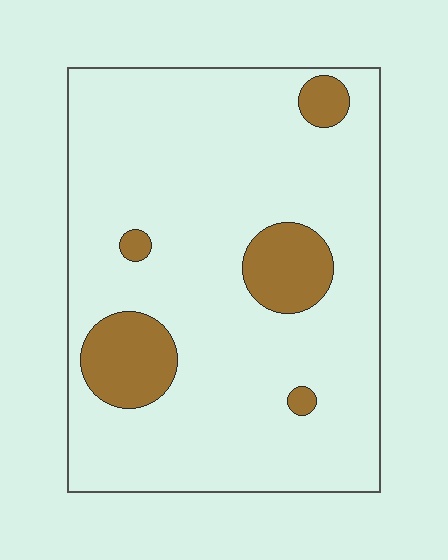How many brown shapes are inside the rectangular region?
5.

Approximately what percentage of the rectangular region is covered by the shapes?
Approximately 15%.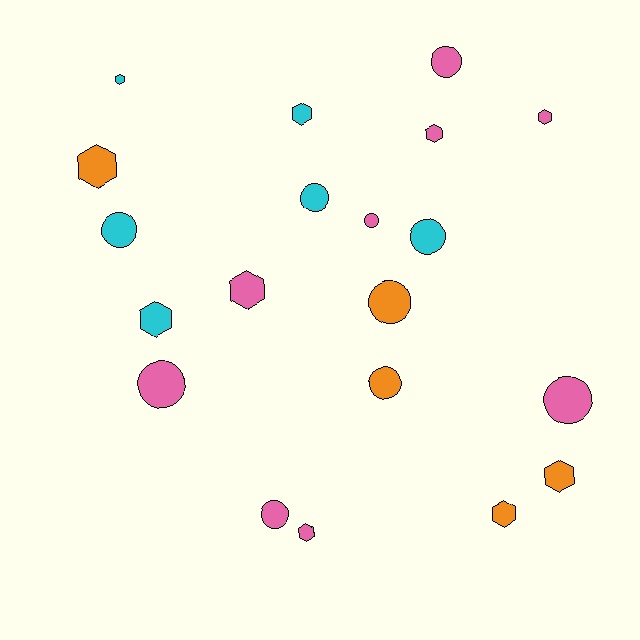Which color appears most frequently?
Pink, with 9 objects.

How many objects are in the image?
There are 20 objects.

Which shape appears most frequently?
Hexagon, with 10 objects.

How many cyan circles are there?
There are 3 cyan circles.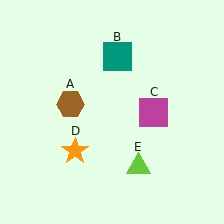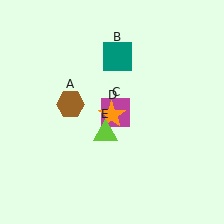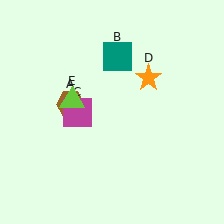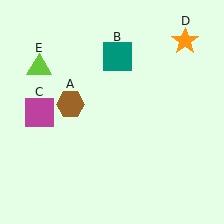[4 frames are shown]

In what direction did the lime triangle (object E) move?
The lime triangle (object E) moved up and to the left.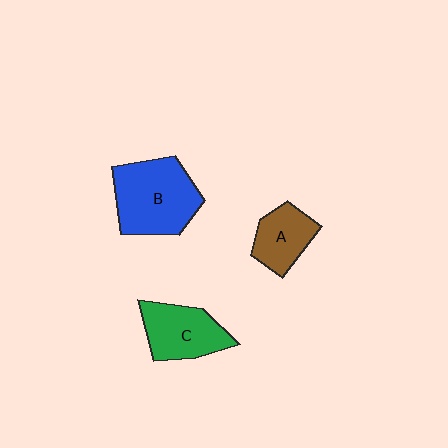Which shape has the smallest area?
Shape A (brown).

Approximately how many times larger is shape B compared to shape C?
Approximately 1.4 times.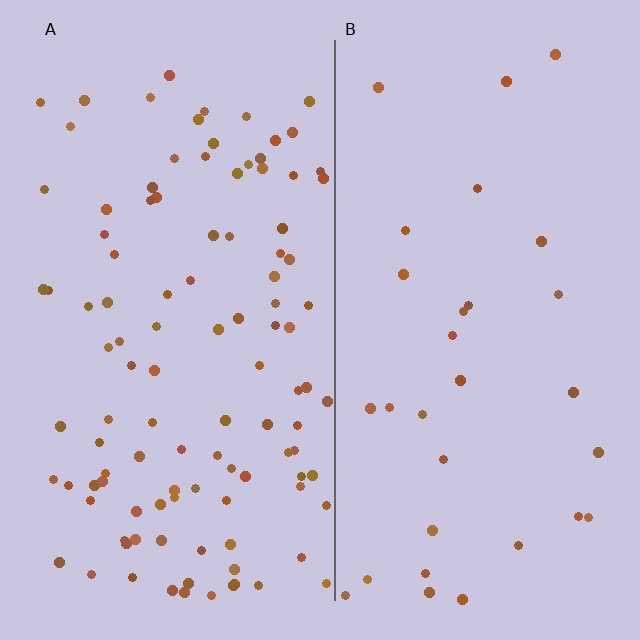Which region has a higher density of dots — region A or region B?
A (the left).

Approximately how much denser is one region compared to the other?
Approximately 3.5× — region A over region B.